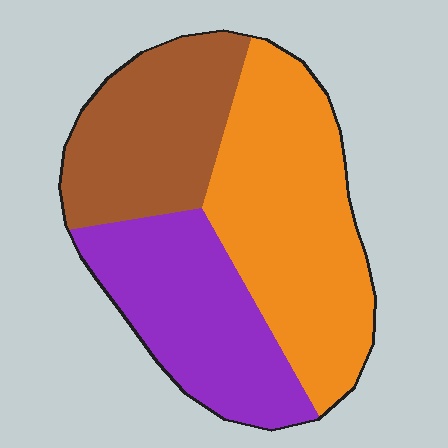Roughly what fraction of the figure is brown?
Brown covers around 30% of the figure.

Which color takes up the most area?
Orange, at roughly 40%.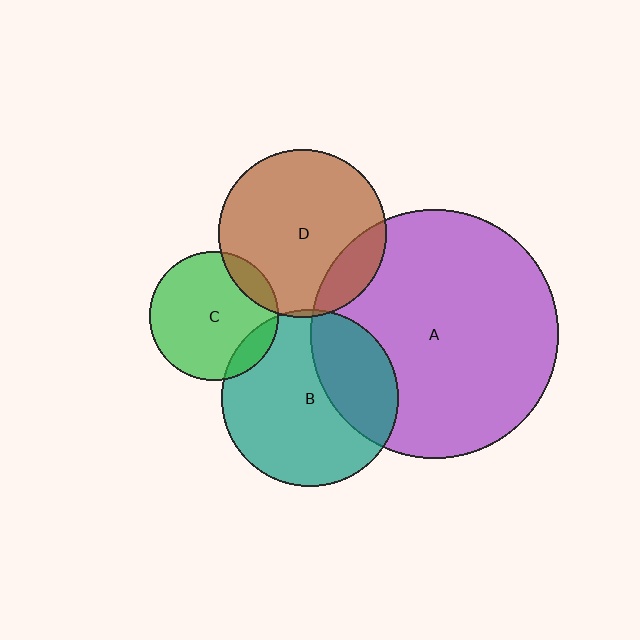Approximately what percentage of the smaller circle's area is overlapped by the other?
Approximately 30%.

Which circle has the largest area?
Circle A (purple).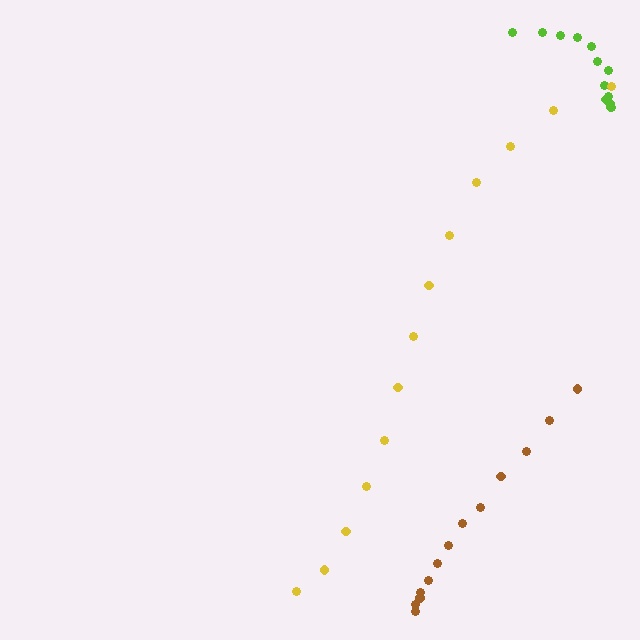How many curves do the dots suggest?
There are 3 distinct paths.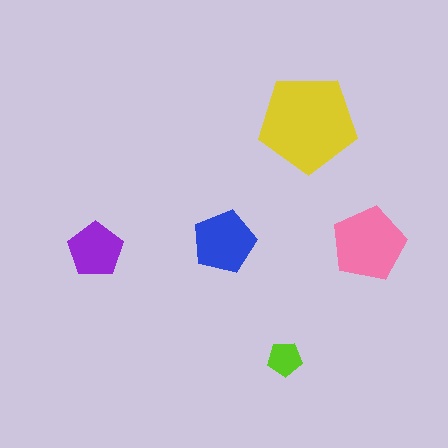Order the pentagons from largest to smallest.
the yellow one, the pink one, the blue one, the purple one, the lime one.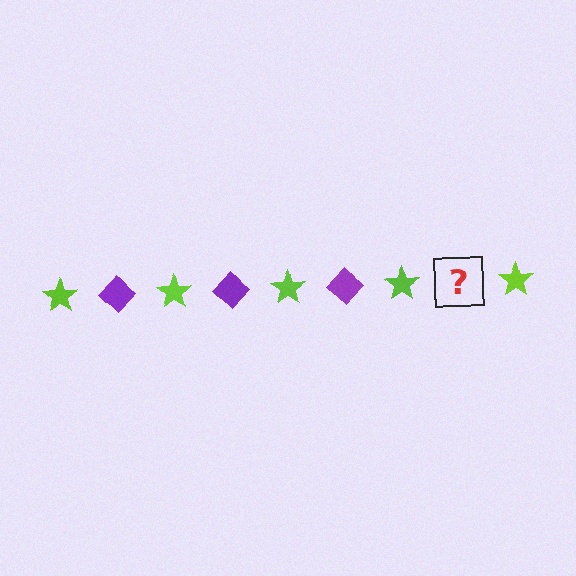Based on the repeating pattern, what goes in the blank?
The blank should be a purple diamond.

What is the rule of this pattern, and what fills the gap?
The rule is that the pattern alternates between lime star and purple diamond. The gap should be filled with a purple diamond.